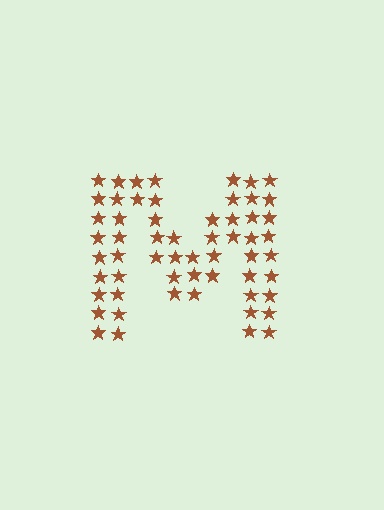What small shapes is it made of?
It is made of small stars.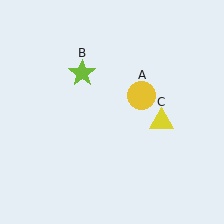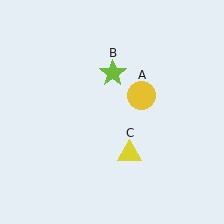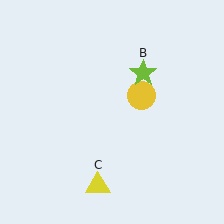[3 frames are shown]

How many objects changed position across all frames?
2 objects changed position: lime star (object B), yellow triangle (object C).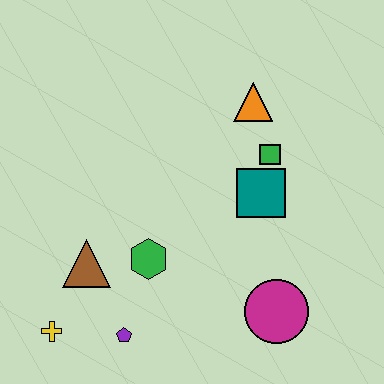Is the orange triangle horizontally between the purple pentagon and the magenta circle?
Yes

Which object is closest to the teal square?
The green square is closest to the teal square.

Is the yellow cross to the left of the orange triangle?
Yes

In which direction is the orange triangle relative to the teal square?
The orange triangle is above the teal square.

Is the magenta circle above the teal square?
No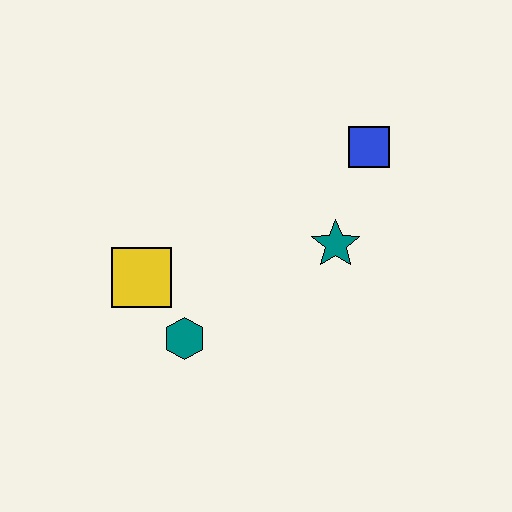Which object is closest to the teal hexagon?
The yellow square is closest to the teal hexagon.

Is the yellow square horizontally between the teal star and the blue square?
No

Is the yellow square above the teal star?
No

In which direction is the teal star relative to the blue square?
The teal star is below the blue square.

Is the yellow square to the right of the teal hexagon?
No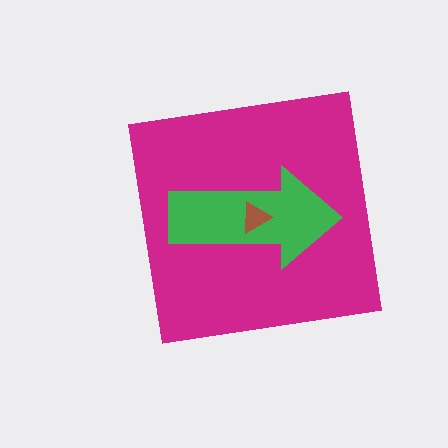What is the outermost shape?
The magenta square.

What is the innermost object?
The brown triangle.